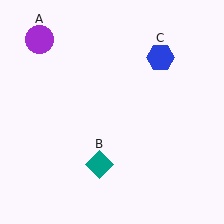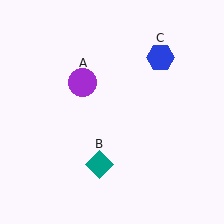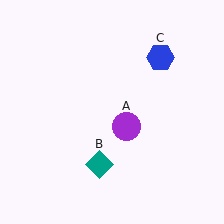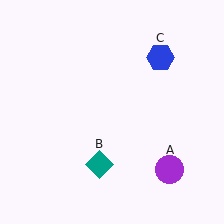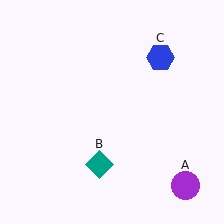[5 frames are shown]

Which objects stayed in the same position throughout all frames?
Teal diamond (object B) and blue hexagon (object C) remained stationary.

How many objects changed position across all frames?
1 object changed position: purple circle (object A).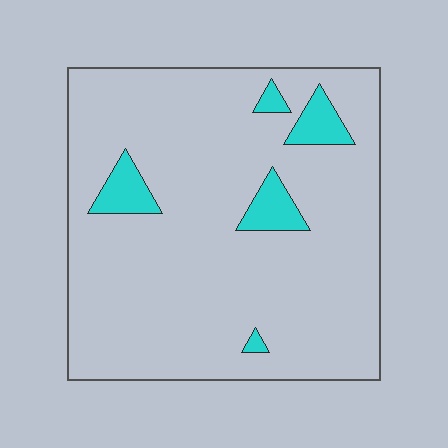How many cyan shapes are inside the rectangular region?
5.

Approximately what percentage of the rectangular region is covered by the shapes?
Approximately 10%.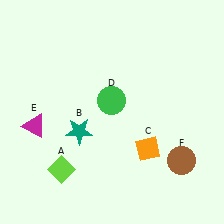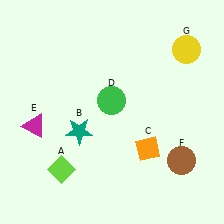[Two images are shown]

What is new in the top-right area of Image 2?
A yellow circle (G) was added in the top-right area of Image 2.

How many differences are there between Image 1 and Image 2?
There is 1 difference between the two images.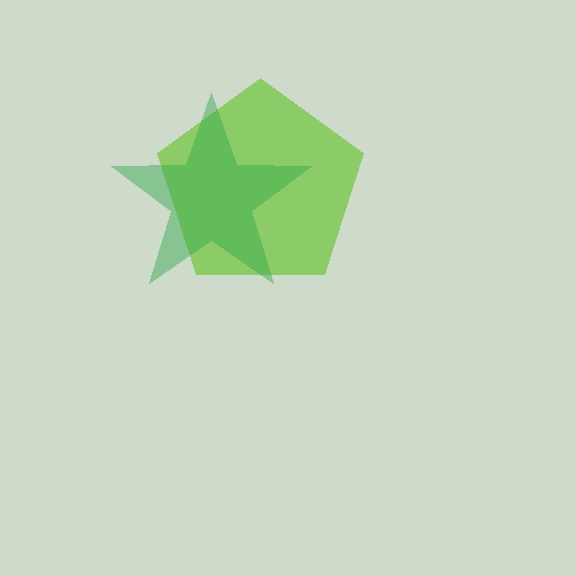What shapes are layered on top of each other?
The layered shapes are: a lime pentagon, a green star.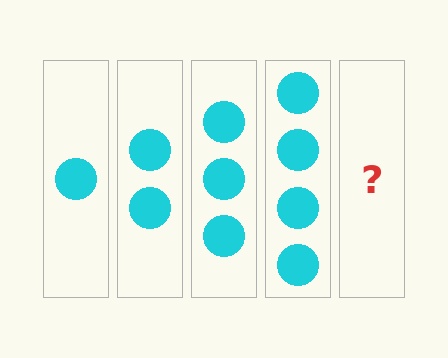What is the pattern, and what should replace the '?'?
The pattern is that each step adds one more circle. The '?' should be 5 circles.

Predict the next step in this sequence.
The next step is 5 circles.